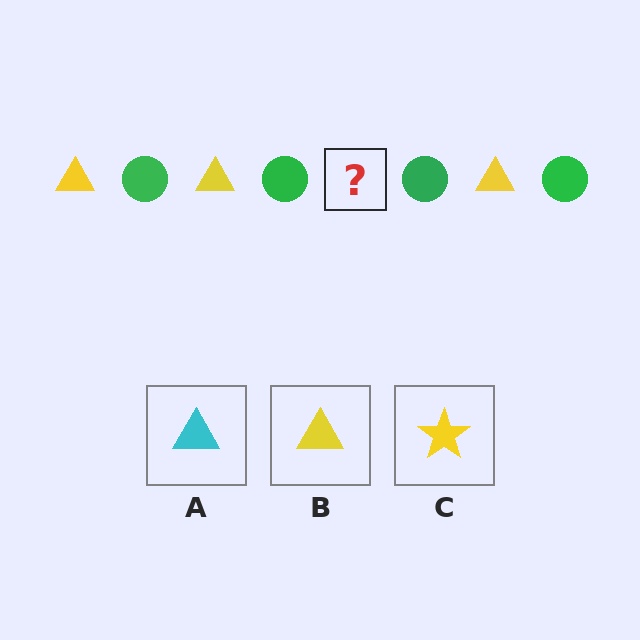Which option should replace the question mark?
Option B.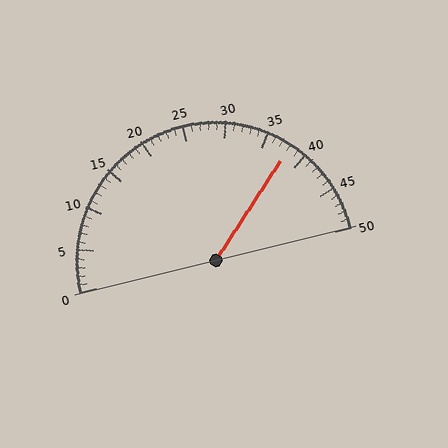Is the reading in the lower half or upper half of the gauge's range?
The reading is in the upper half of the range (0 to 50).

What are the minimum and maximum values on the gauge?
The gauge ranges from 0 to 50.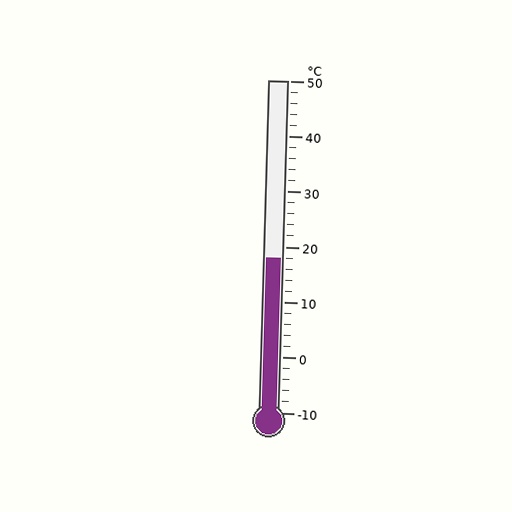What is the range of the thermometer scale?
The thermometer scale ranges from -10°C to 50°C.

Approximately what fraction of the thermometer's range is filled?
The thermometer is filled to approximately 45% of its range.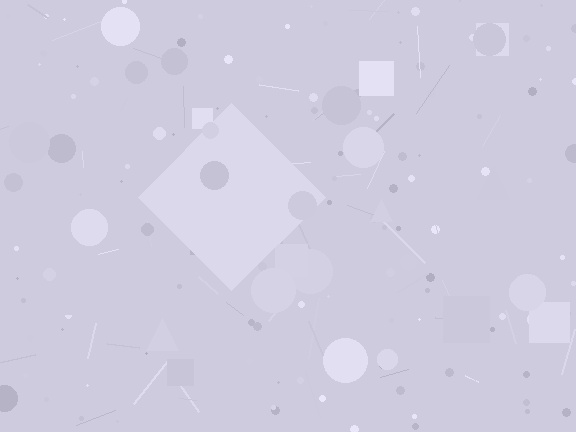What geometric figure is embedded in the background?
A diamond is embedded in the background.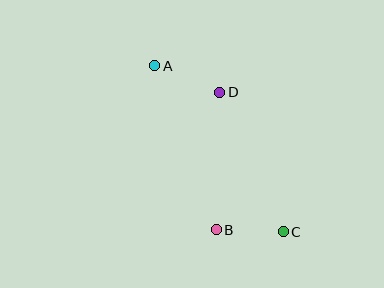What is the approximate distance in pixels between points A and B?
The distance between A and B is approximately 175 pixels.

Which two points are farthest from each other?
Points A and C are farthest from each other.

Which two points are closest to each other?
Points B and C are closest to each other.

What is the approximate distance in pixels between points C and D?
The distance between C and D is approximately 153 pixels.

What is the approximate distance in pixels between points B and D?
The distance between B and D is approximately 138 pixels.